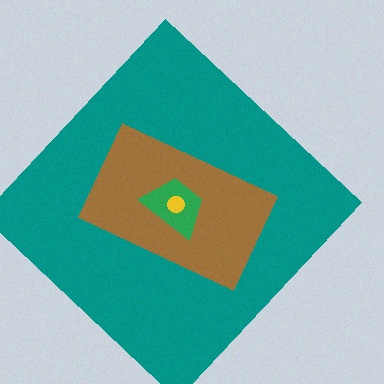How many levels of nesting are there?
4.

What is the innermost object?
The yellow circle.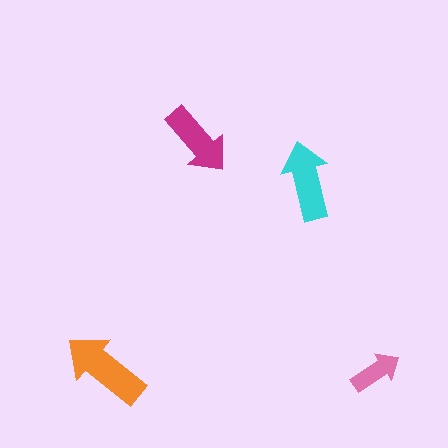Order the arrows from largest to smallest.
the orange one, the cyan one, the magenta one, the pink one.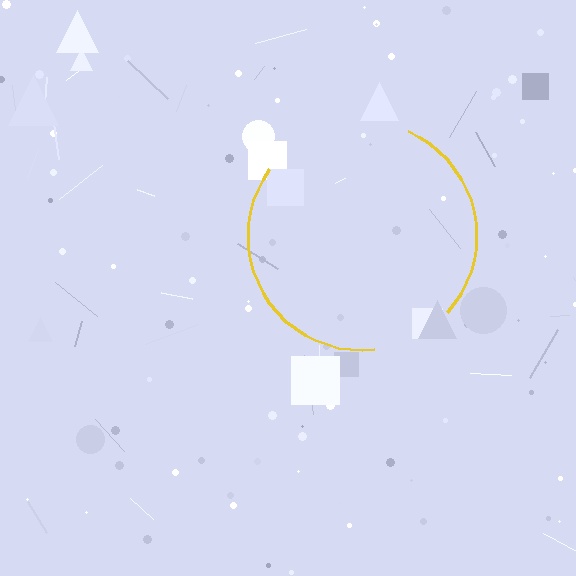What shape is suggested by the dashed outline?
The dashed outline suggests a circle.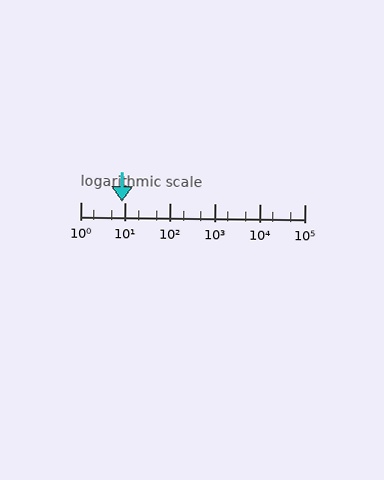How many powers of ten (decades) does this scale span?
The scale spans 5 decades, from 1 to 100000.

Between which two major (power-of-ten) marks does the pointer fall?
The pointer is between 1 and 10.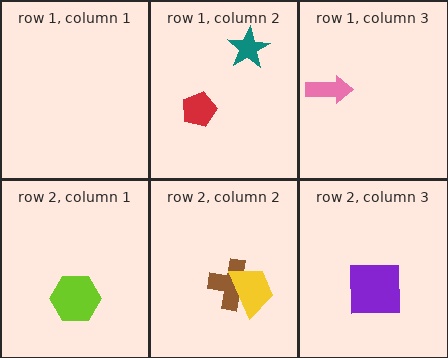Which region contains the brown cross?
The row 2, column 2 region.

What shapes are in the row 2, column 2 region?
The brown cross, the yellow trapezoid.